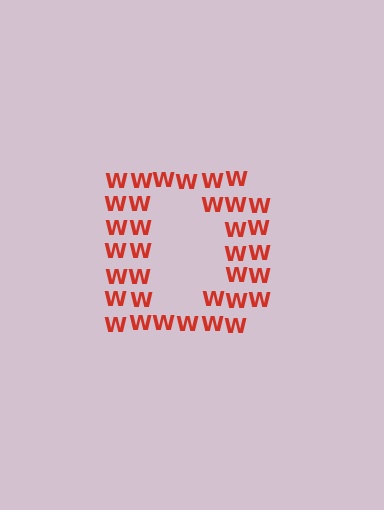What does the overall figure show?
The overall figure shows the letter D.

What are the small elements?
The small elements are letter W's.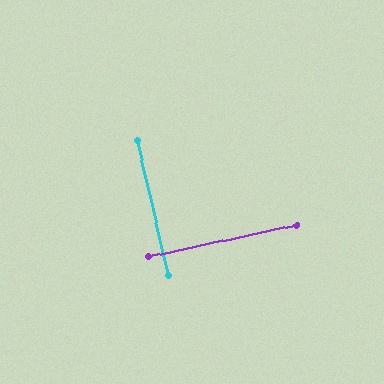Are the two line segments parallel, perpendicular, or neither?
Perpendicular — they meet at approximately 89°.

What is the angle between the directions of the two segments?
Approximately 89 degrees.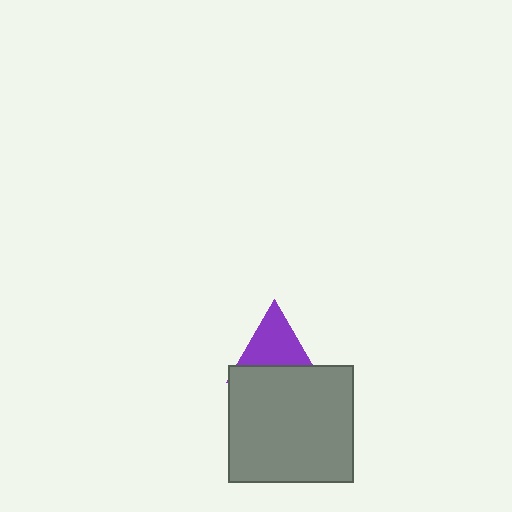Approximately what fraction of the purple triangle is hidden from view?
Roughly 38% of the purple triangle is hidden behind the gray rectangle.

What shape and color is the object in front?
The object in front is a gray rectangle.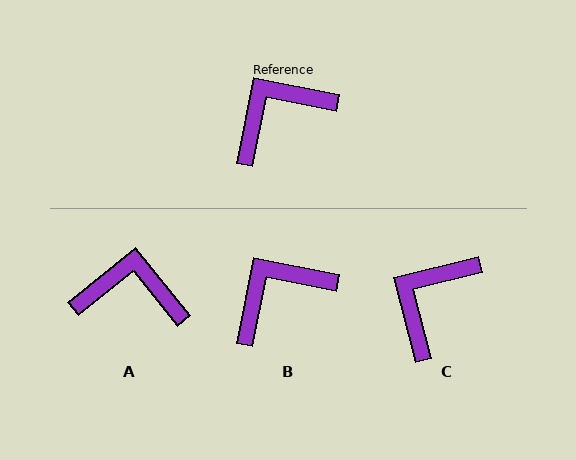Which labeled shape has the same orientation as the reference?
B.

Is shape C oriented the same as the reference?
No, it is off by about 26 degrees.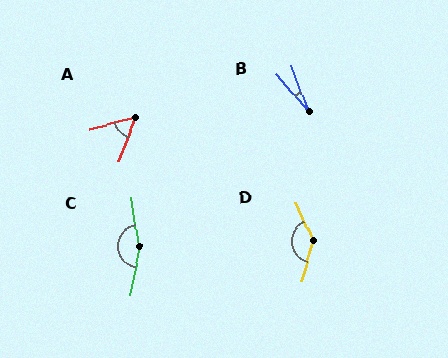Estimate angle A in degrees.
Approximately 54 degrees.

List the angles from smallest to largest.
B (21°), A (54°), D (140°), C (160°).